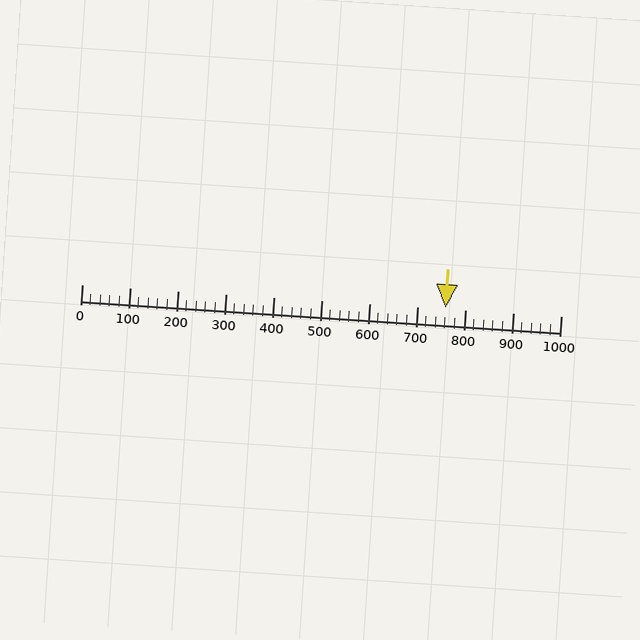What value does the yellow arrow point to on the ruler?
The yellow arrow points to approximately 760.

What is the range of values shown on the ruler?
The ruler shows values from 0 to 1000.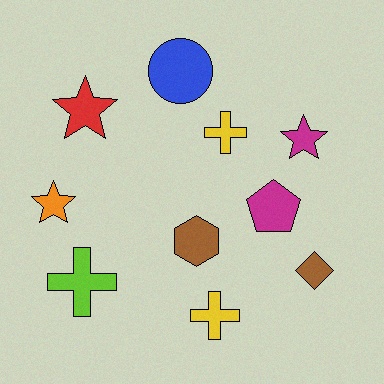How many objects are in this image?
There are 10 objects.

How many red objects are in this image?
There is 1 red object.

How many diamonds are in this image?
There is 1 diamond.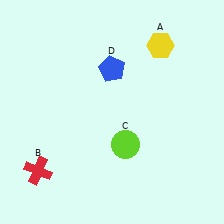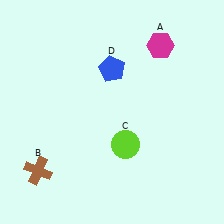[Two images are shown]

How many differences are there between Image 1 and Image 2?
There are 2 differences between the two images.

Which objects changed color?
A changed from yellow to magenta. B changed from red to brown.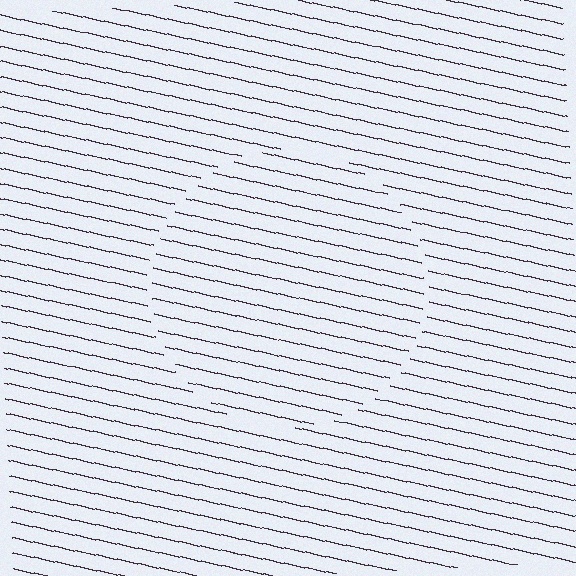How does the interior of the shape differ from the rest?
The interior of the shape contains the same grating, shifted by half a period — the contour is defined by the phase discontinuity where line-ends from the inner and outer gratings abut.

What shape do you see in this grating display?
An illusory circle. The interior of the shape contains the same grating, shifted by half a period — the contour is defined by the phase discontinuity where line-ends from the inner and outer gratings abut.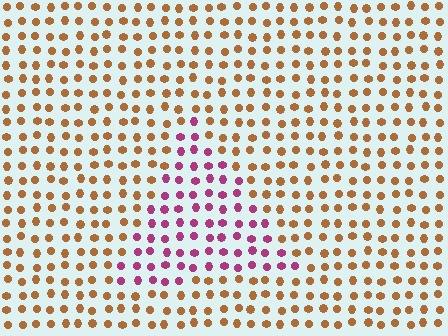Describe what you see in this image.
The image is filled with small brown elements in a uniform arrangement. A triangle-shaped region is visible where the elements are tinted to a slightly different hue, forming a subtle color boundary.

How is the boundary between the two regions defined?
The boundary is defined purely by a slight shift in hue (about 64 degrees). Spacing, size, and orientation are identical on both sides.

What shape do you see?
I see a triangle.